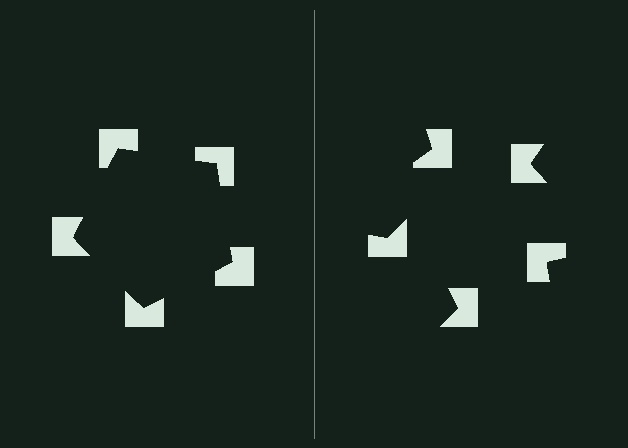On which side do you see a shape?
An illusory pentagon appears on the left side. On the right side the wedge cuts are rotated, so no coherent shape forms.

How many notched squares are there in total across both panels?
10 — 5 on each side.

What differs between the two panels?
The notched squares are positioned identically on both sides; only the wedge orientations differ. On the left they align to a pentagon; on the right they are misaligned.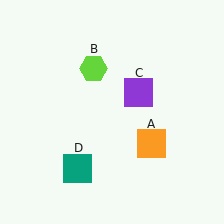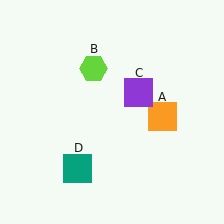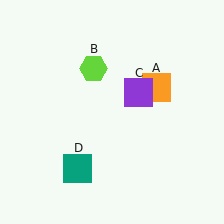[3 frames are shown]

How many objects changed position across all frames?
1 object changed position: orange square (object A).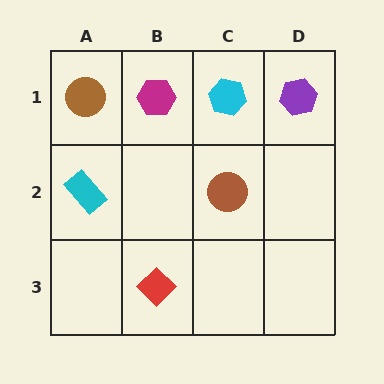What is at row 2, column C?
A brown circle.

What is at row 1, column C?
A cyan hexagon.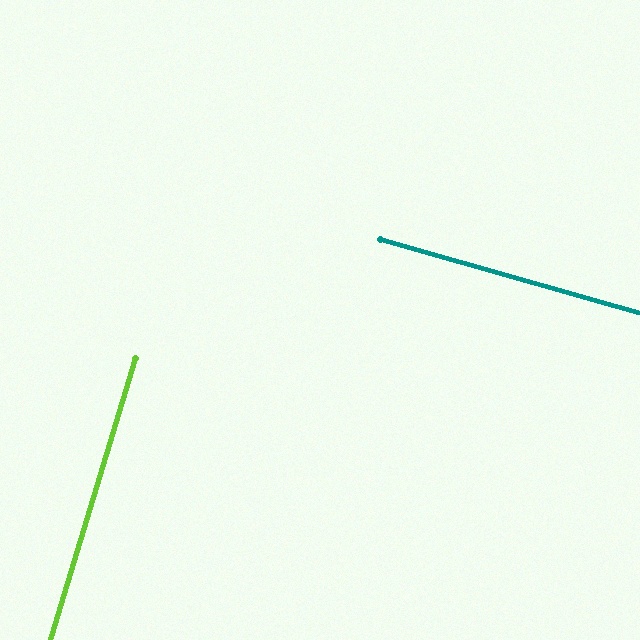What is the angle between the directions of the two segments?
Approximately 89 degrees.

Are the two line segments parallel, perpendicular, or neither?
Perpendicular — they meet at approximately 89°.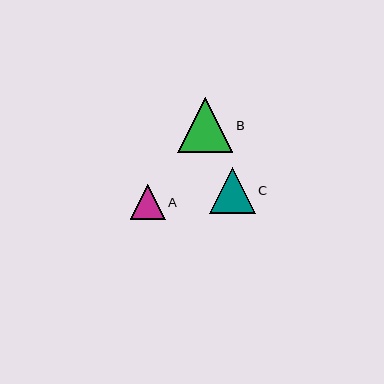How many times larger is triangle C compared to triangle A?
Triangle C is approximately 1.3 times the size of triangle A.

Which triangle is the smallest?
Triangle A is the smallest with a size of approximately 35 pixels.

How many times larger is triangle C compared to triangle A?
Triangle C is approximately 1.3 times the size of triangle A.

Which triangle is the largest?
Triangle B is the largest with a size of approximately 55 pixels.